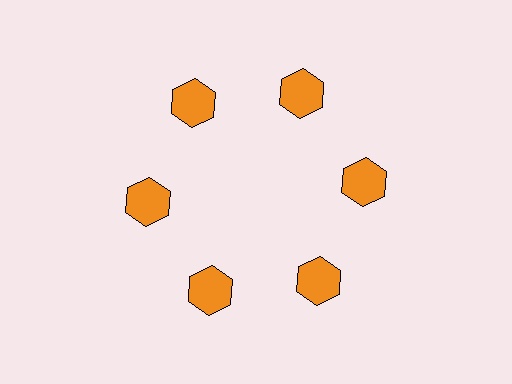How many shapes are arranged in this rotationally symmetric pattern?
There are 6 shapes, arranged in 6 groups of 1.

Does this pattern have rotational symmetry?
Yes, this pattern has 6-fold rotational symmetry. It looks the same after rotating 60 degrees around the center.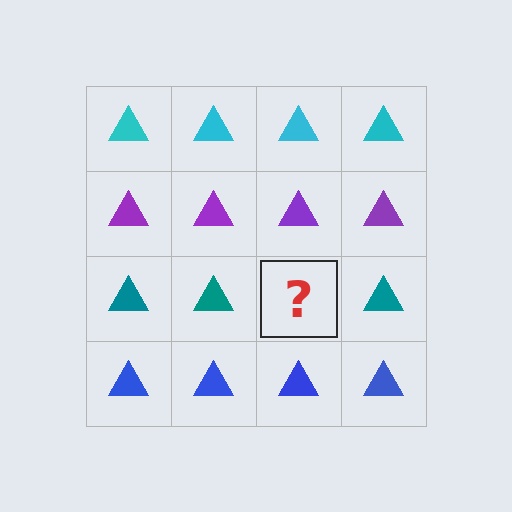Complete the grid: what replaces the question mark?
The question mark should be replaced with a teal triangle.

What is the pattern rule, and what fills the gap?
The rule is that each row has a consistent color. The gap should be filled with a teal triangle.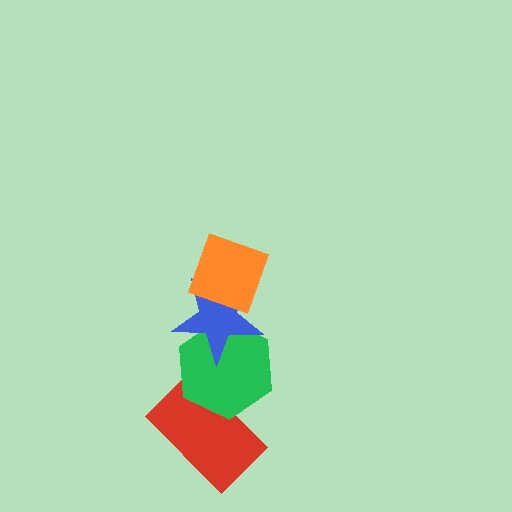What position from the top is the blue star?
The blue star is 2nd from the top.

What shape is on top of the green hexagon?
The blue star is on top of the green hexagon.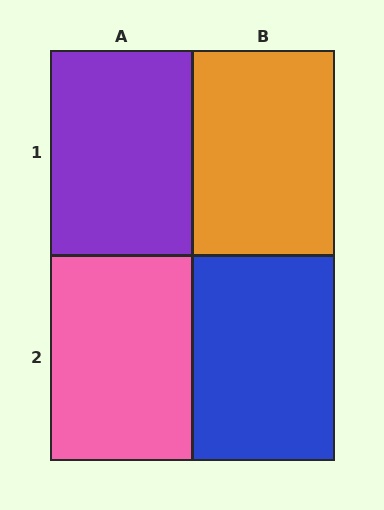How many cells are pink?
1 cell is pink.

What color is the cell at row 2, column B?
Blue.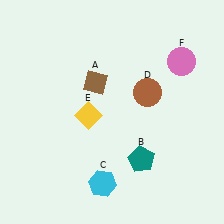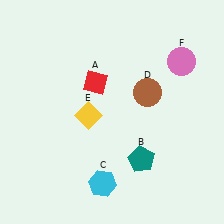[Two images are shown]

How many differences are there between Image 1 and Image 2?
There is 1 difference between the two images.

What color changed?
The diamond (A) changed from brown in Image 1 to red in Image 2.